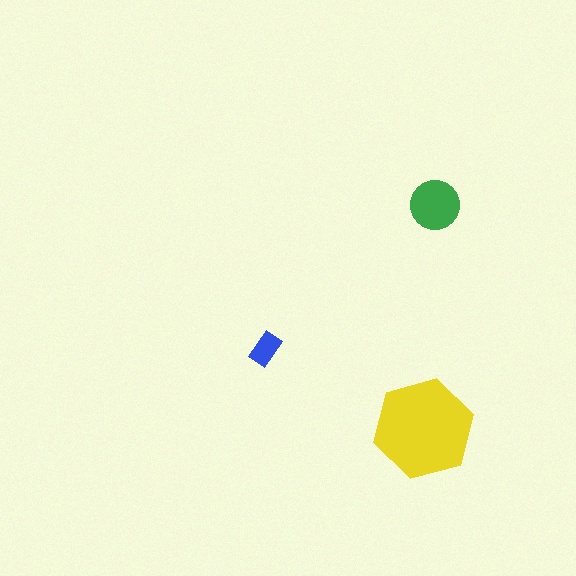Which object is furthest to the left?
The blue rectangle is leftmost.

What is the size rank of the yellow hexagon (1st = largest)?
1st.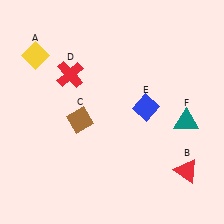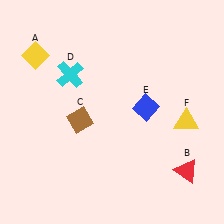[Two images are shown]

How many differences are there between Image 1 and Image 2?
There are 2 differences between the two images.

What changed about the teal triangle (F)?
In Image 1, F is teal. In Image 2, it changed to yellow.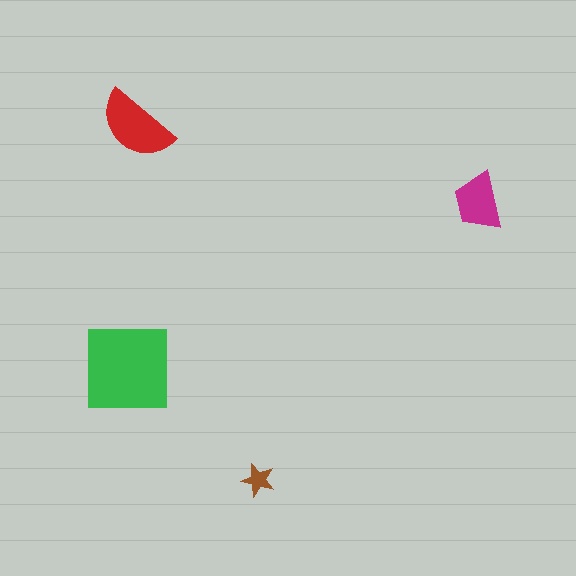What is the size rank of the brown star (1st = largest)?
4th.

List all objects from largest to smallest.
The green square, the red semicircle, the magenta trapezoid, the brown star.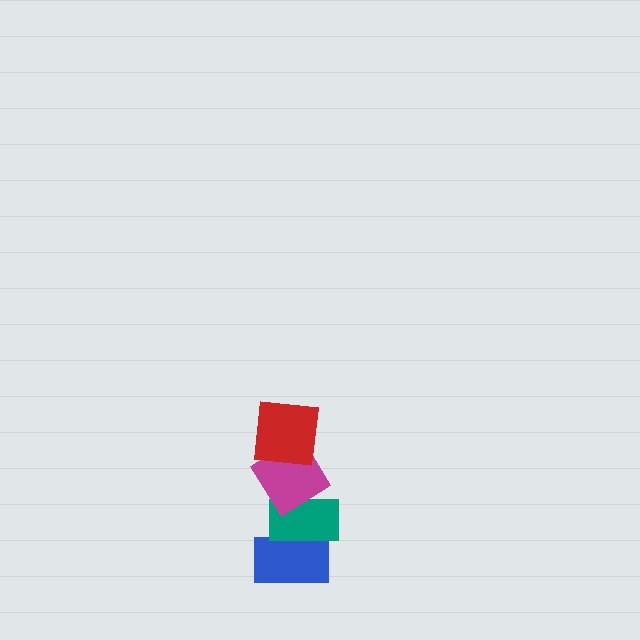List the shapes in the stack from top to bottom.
From top to bottom: the red square, the magenta diamond, the teal rectangle, the blue rectangle.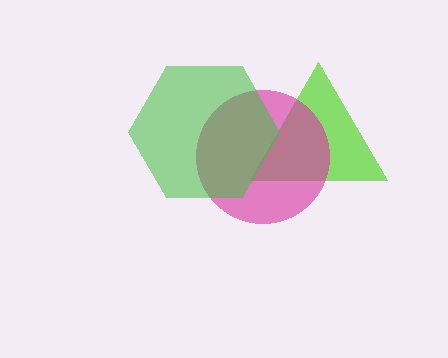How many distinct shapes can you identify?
There are 3 distinct shapes: a lime triangle, a magenta circle, a green hexagon.